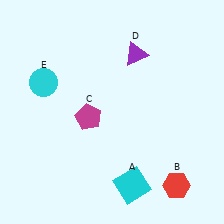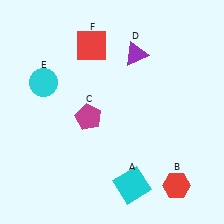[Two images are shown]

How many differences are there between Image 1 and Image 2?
There is 1 difference between the two images.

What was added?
A red square (F) was added in Image 2.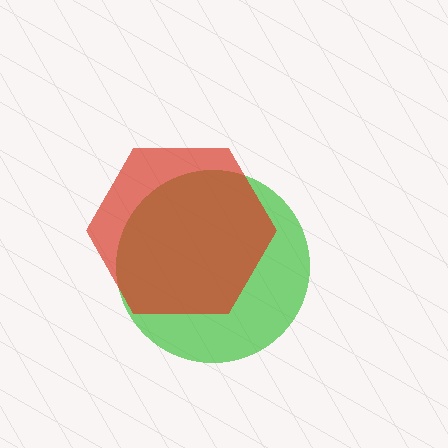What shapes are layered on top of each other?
The layered shapes are: a green circle, a red hexagon.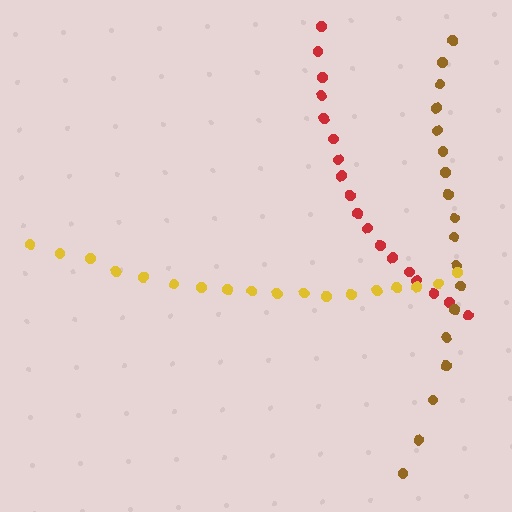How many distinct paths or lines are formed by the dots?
There are 3 distinct paths.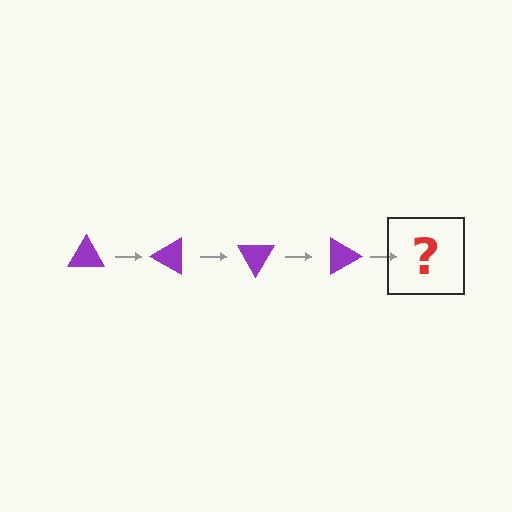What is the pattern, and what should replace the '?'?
The pattern is that the triangle rotates 30 degrees each step. The '?' should be a purple triangle rotated 120 degrees.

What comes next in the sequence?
The next element should be a purple triangle rotated 120 degrees.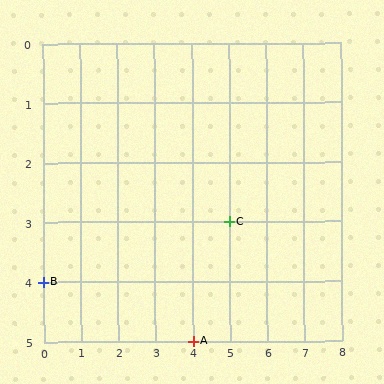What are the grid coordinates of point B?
Point B is at grid coordinates (0, 4).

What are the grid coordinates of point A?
Point A is at grid coordinates (4, 5).